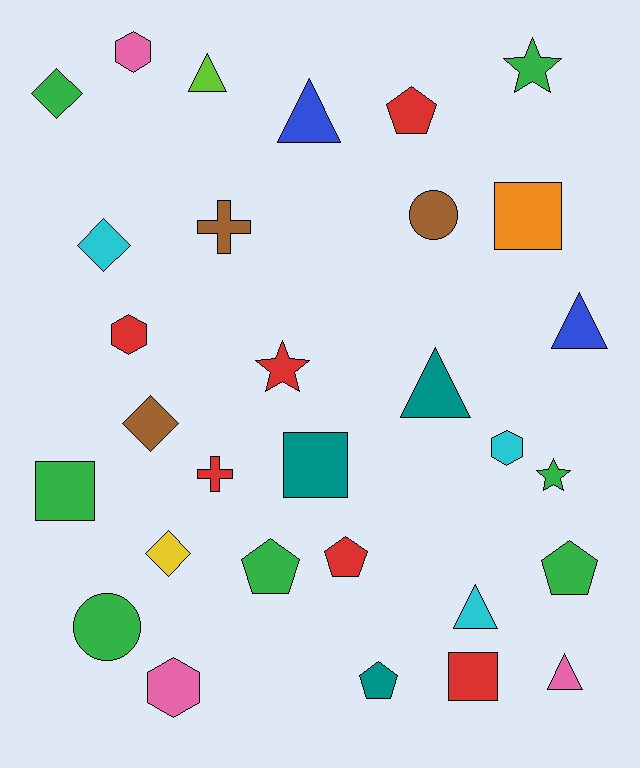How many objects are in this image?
There are 30 objects.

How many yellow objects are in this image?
There is 1 yellow object.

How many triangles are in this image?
There are 6 triangles.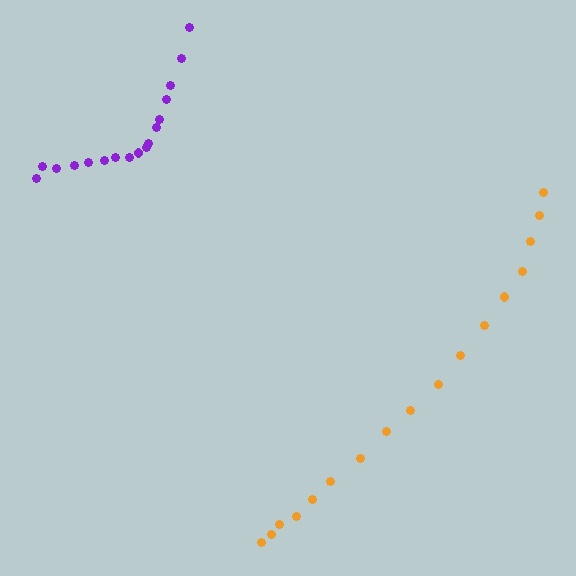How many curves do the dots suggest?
There are 2 distinct paths.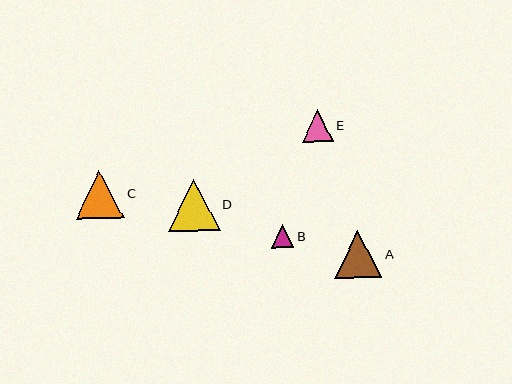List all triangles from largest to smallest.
From largest to smallest: D, C, A, E, B.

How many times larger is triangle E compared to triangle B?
Triangle E is approximately 1.4 times the size of triangle B.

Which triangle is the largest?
Triangle D is the largest with a size of approximately 52 pixels.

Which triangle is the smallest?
Triangle B is the smallest with a size of approximately 23 pixels.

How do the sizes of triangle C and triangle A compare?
Triangle C and triangle A are approximately the same size.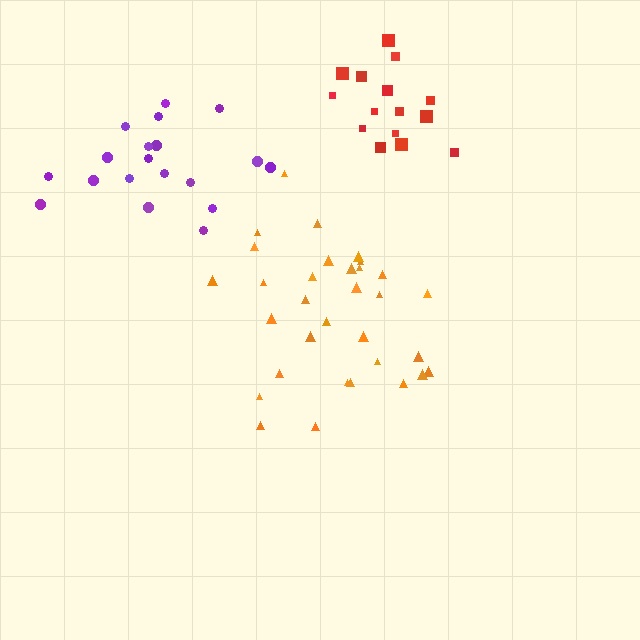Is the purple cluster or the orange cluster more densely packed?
Orange.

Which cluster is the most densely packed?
Red.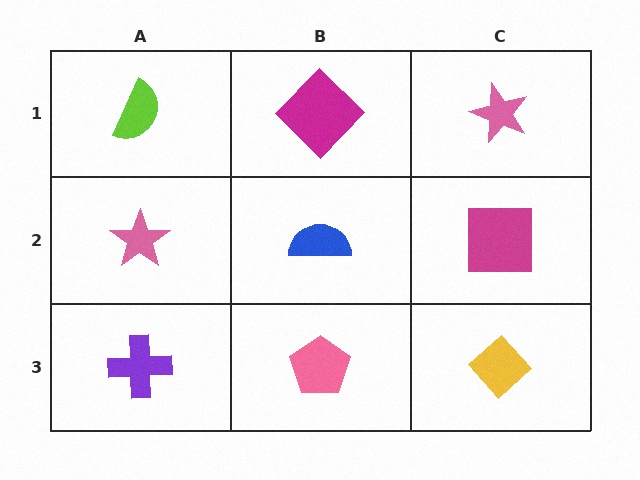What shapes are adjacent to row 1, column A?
A pink star (row 2, column A), a magenta diamond (row 1, column B).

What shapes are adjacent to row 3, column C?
A magenta square (row 2, column C), a pink pentagon (row 3, column B).